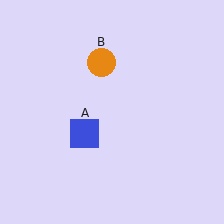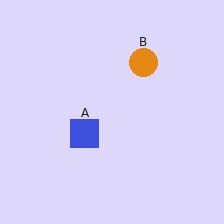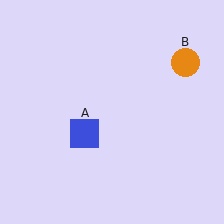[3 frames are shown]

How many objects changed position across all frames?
1 object changed position: orange circle (object B).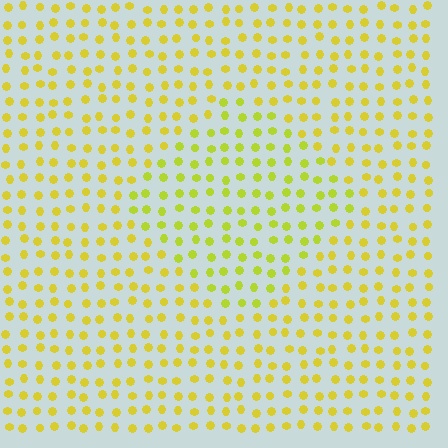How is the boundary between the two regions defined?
The boundary is defined purely by a slight shift in hue (about 18 degrees). Spacing, size, and orientation are identical on both sides.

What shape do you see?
I see a diamond.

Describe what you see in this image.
The image is filled with small yellow elements in a uniform arrangement. A diamond-shaped region is visible where the elements are tinted to a slightly different hue, forming a subtle color boundary.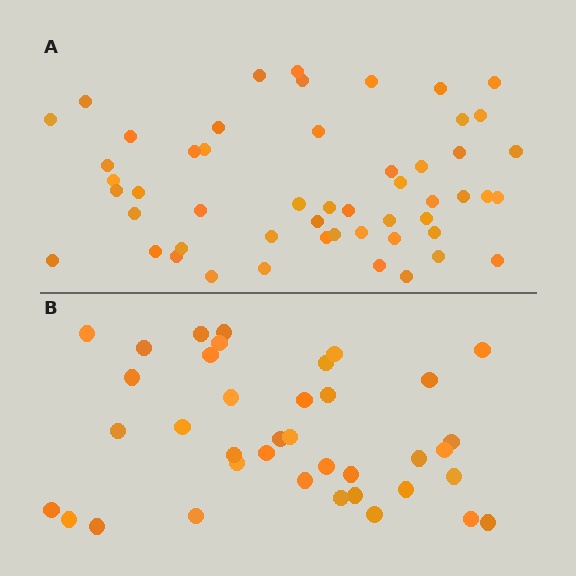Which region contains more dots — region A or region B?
Region A (the top region) has more dots.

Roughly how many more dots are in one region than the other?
Region A has approximately 15 more dots than region B.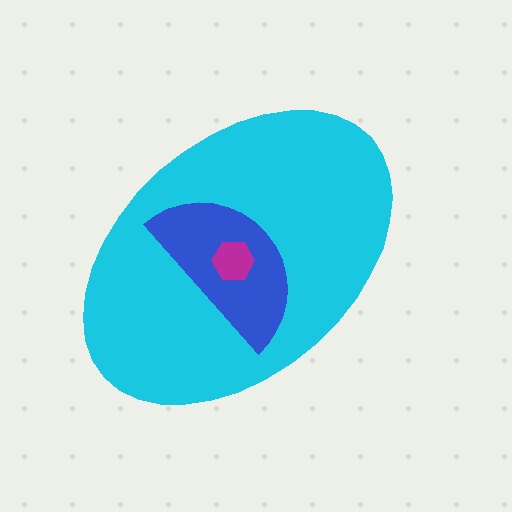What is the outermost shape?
The cyan ellipse.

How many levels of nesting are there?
3.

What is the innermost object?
The magenta hexagon.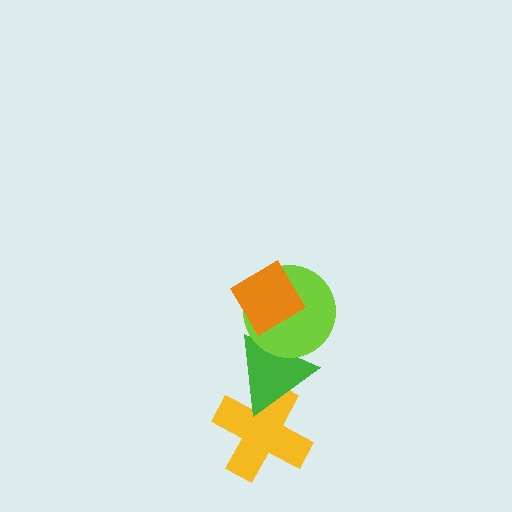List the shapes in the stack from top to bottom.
From top to bottom: the orange diamond, the lime circle, the green triangle, the yellow cross.